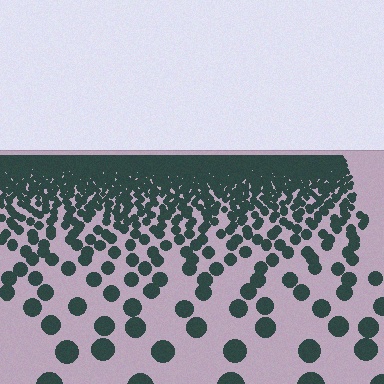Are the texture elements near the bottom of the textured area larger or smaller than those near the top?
Larger. Near the bottom, elements are closer to the viewer and appear at a bigger on-screen size.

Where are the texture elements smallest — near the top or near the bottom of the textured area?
Near the top.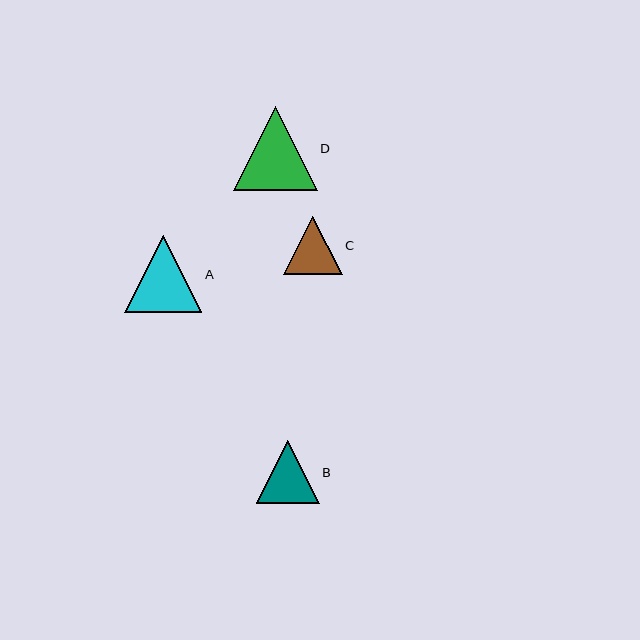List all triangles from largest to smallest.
From largest to smallest: D, A, B, C.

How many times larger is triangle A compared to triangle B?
Triangle A is approximately 1.2 times the size of triangle B.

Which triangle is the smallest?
Triangle C is the smallest with a size of approximately 59 pixels.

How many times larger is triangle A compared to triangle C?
Triangle A is approximately 1.3 times the size of triangle C.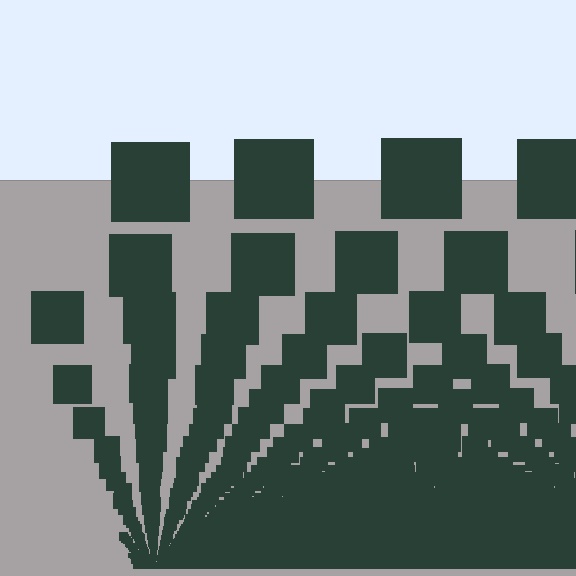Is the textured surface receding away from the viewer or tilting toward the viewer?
The surface appears to tilt toward the viewer. Texture elements get larger and sparser toward the top.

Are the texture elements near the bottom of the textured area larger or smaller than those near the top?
Smaller. The gradient is inverted — elements near the bottom are smaller and denser.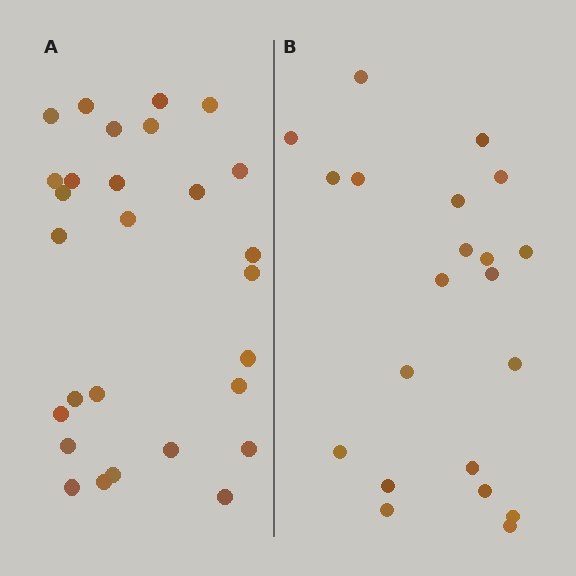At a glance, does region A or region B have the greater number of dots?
Region A (the left region) has more dots.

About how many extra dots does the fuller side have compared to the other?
Region A has roughly 8 or so more dots than region B.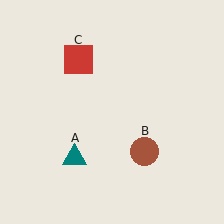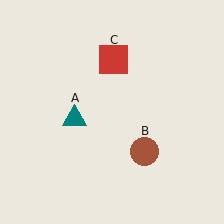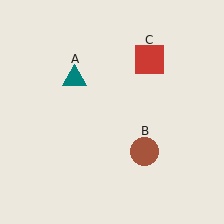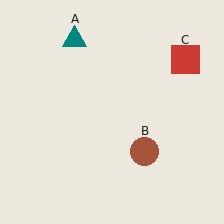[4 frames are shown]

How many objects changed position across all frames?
2 objects changed position: teal triangle (object A), red square (object C).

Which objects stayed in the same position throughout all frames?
Brown circle (object B) remained stationary.